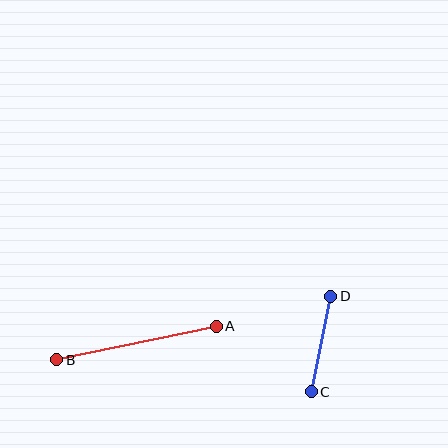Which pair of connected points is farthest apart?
Points A and B are farthest apart.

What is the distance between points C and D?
The distance is approximately 98 pixels.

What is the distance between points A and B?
The distance is approximately 163 pixels.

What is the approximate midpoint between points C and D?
The midpoint is at approximately (321, 344) pixels.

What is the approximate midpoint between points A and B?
The midpoint is at approximately (137, 343) pixels.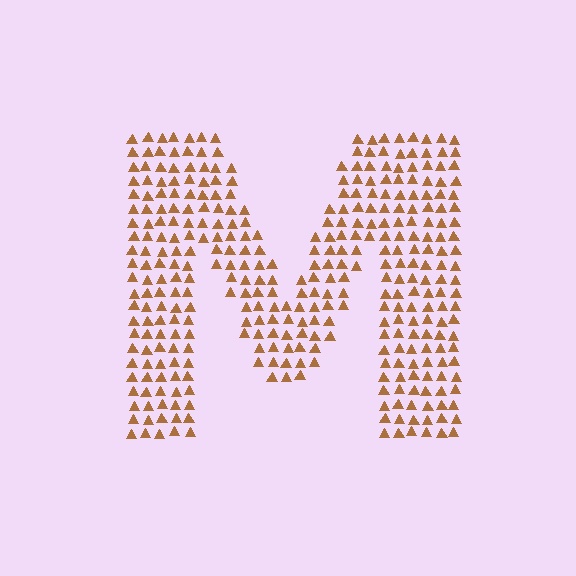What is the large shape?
The large shape is the letter M.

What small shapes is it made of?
It is made of small triangles.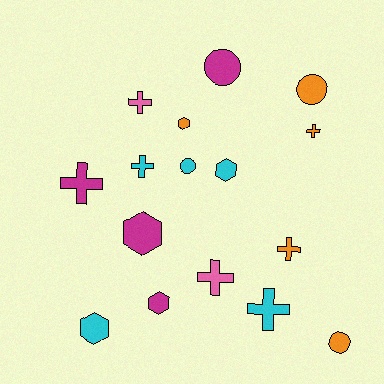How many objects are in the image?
There are 16 objects.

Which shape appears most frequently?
Cross, with 7 objects.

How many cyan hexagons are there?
There are 2 cyan hexagons.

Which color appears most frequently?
Cyan, with 5 objects.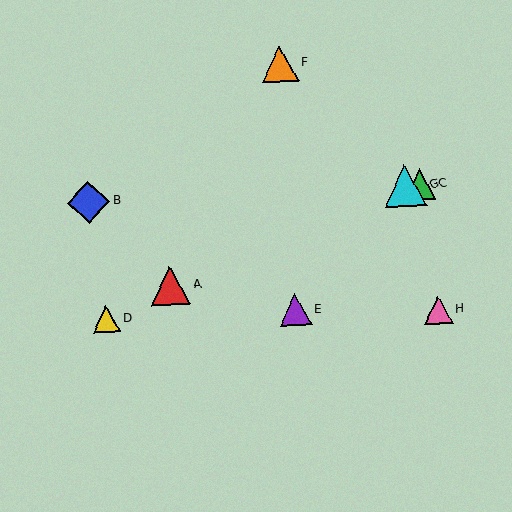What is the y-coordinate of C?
Object C is at y≈185.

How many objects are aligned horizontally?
3 objects (B, C, G) are aligned horizontally.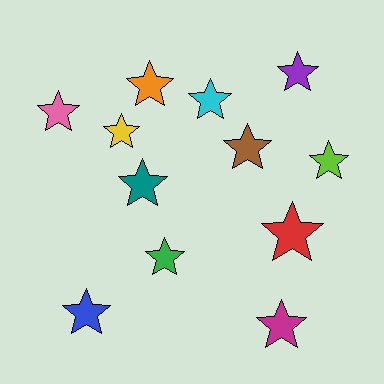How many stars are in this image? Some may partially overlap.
There are 12 stars.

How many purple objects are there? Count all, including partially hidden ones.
There is 1 purple object.